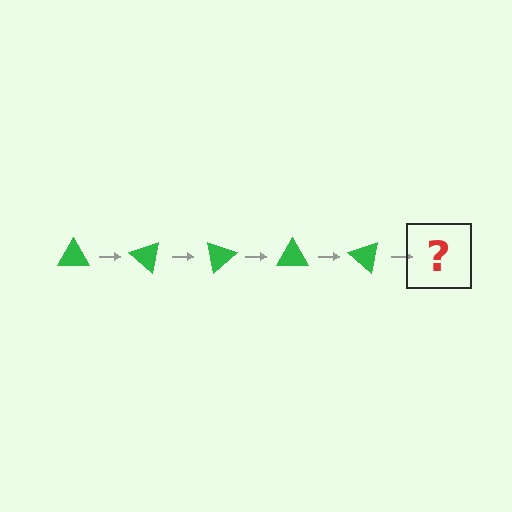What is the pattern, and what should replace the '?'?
The pattern is that the triangle rotates 40 degrees each step. The '?' should be a green triangle rotated 200 degrees.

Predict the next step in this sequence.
The next step is a green triangle rotated 200 degrees.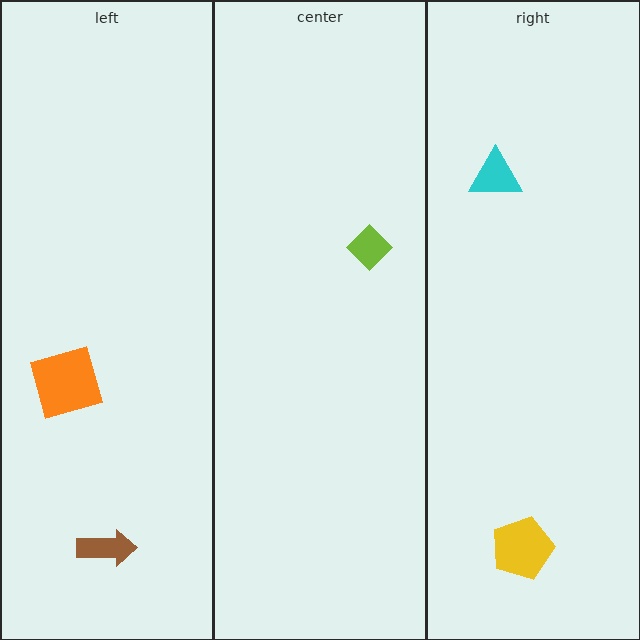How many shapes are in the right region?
2.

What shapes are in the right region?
The cyan triangle, the yellow pentagon.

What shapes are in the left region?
The orange square, the brown arrow.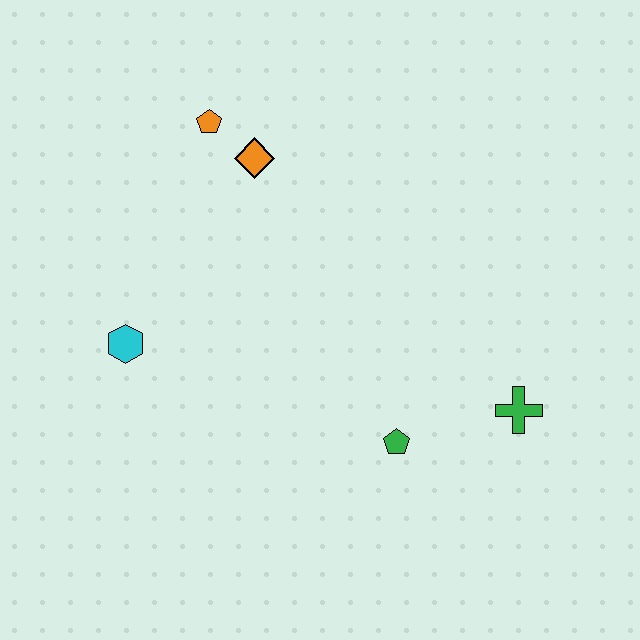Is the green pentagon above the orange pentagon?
No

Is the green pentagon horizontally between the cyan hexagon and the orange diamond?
No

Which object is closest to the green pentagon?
The green cross is closest to the green pentagon.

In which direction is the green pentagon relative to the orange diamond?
The green pentagon is below the orange diamond.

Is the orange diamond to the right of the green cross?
No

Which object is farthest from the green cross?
The orange pentagon is farthest from the green cross.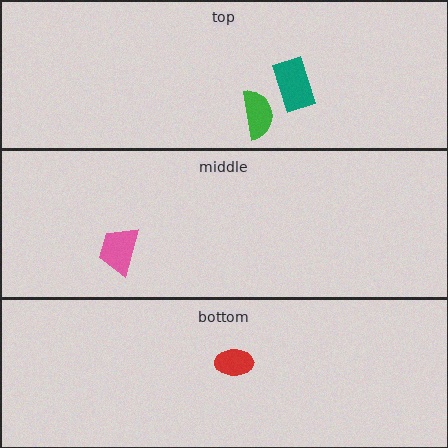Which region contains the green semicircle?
The top region.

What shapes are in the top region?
The green semicircle, the teal rectangle.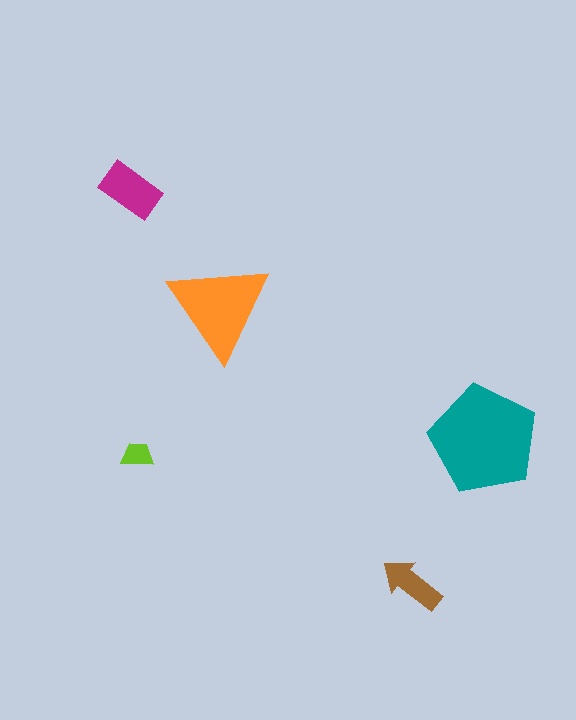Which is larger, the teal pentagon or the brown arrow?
The teal pentagon.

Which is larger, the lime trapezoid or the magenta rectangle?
The magenta rectangle.